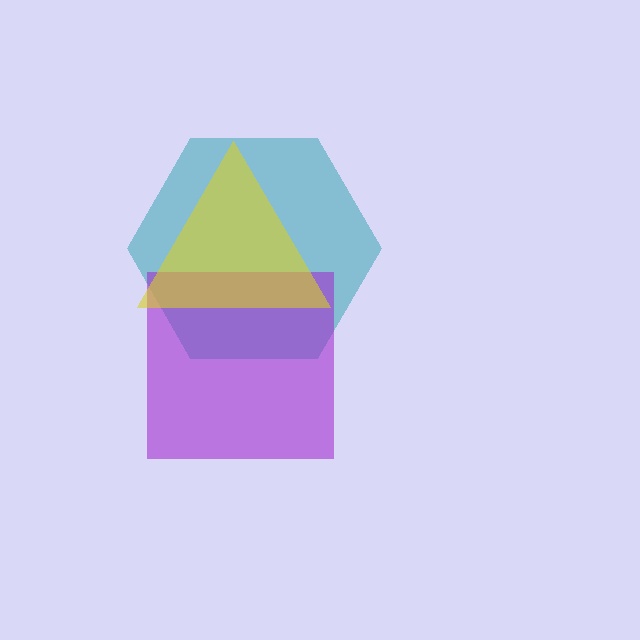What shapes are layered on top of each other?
The layered shapes are: a teal hexagon, a purple square, a yellow triangle.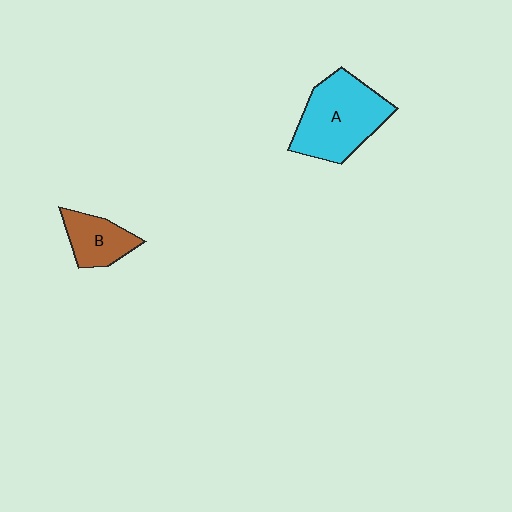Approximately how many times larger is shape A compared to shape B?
Approximately 2.0 times.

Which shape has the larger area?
Shape A (cyan).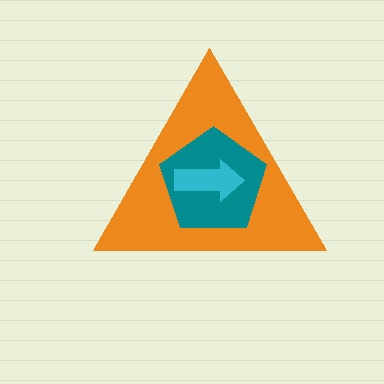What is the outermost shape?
The orange triangle.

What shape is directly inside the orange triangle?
The teal pentagon.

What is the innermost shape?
The cyan arrow.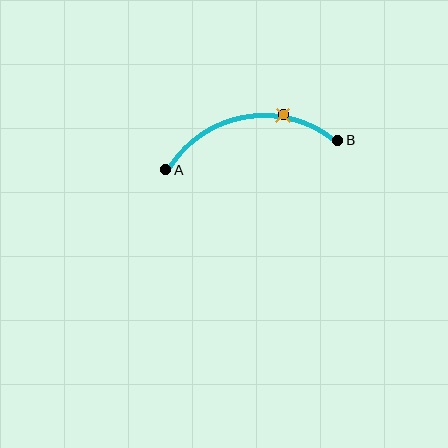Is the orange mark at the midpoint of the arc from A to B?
No. The orange mark lies on the arc but is closer to endpoint B. The arc midpoint would be at the point on the curve equidistant along the arc from both A and B.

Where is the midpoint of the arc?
The arc midpoint is the point on the curve farthest from the straight line joining A and B. It sits above that line.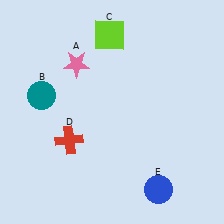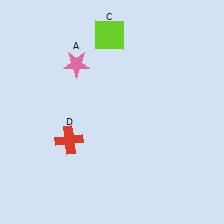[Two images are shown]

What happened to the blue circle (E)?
The blue circle (E) was removed in Image 2. It was in the bottom-right area of Image 1.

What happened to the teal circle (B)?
The teal circle (B) was removed in Image 2. It was in the top-left area of Image 1.